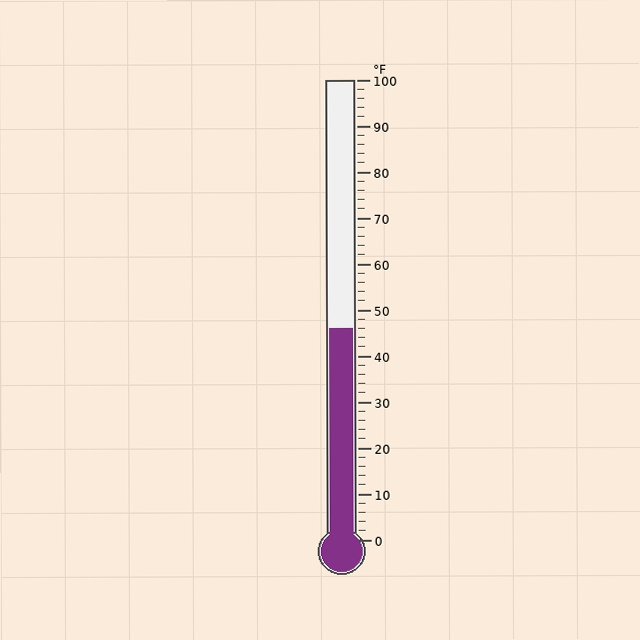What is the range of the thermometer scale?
The thermometer scale ranges from 0°F to 100°F.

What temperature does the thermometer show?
The thermometer shows approximately 46°F.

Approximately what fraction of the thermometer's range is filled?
The thermometer is filled to approximately 45% of its range.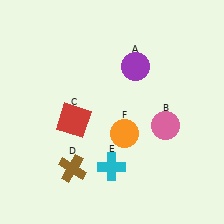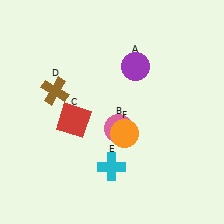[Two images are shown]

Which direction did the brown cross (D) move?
The brown cross (D) moved up.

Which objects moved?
The objects that moved are: the pink circle (B), the brown cross (D).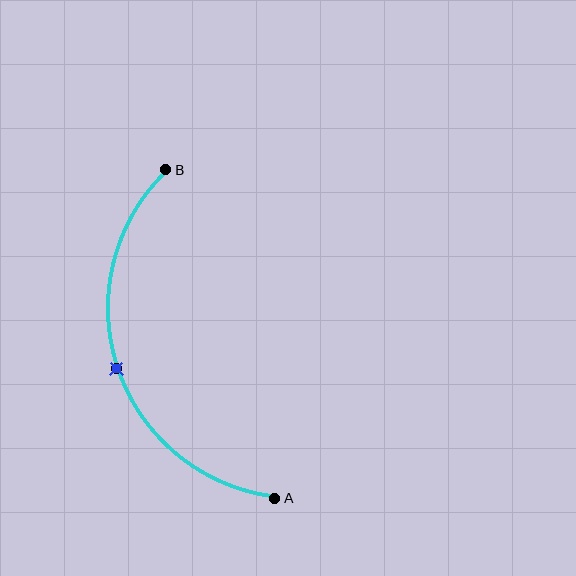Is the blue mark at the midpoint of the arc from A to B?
Yes. The blue mark lies on the arc at equal arc-length from both A and B — it is the arc midpoint.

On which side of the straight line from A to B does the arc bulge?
The arc bulges to the left of the straight line connecting A and B.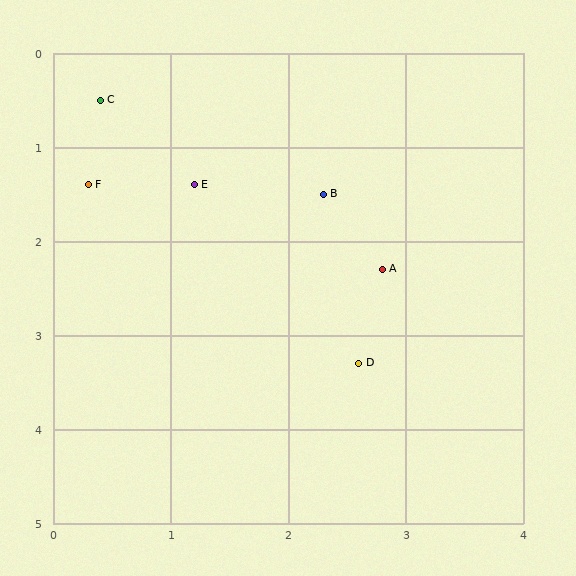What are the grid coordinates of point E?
Point E is at approximately (1.2, 1.4).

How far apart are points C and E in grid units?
Points C and E are about 1.2 grid units apart.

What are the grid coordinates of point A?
Point A is at approximately (2.8, 2.3).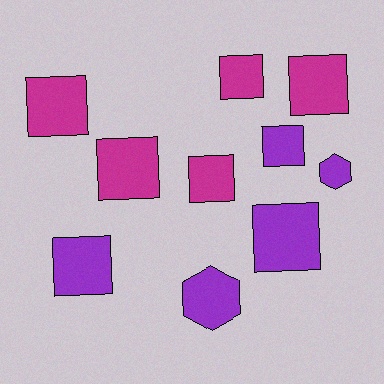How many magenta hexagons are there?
There are no magenta hexagons.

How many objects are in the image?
There are 10 objects.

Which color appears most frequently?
Purple, with 5 objects.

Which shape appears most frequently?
Square, with 8 objects.